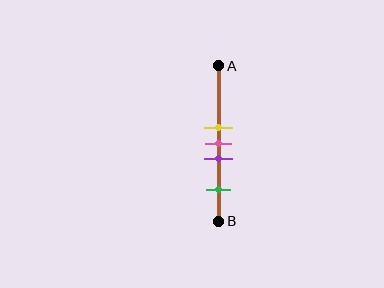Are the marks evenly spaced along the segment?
No, the marks are not evenly spaced.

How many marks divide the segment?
There are 4 marks dividing the segment.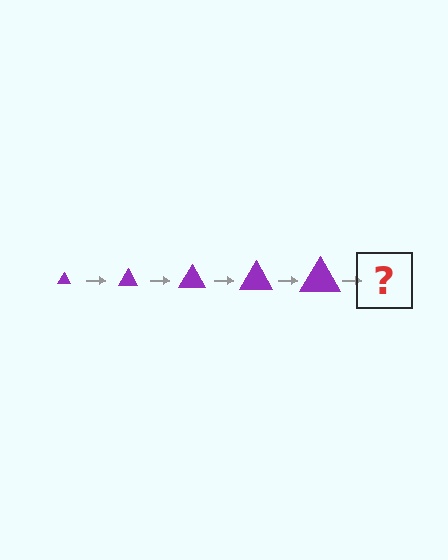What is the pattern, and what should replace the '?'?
The pattern is that the triangle gets progressively larger each step. The '?' should be a purple triangle, larger than the previous one.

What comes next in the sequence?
The next element should be a purple triangle, larger than the previous one.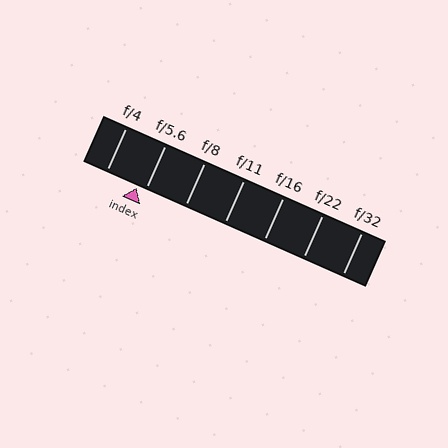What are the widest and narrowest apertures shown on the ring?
The widest aperture shown is f/4 and the narrowest is f/32.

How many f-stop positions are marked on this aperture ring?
There are 7 f-stop positions marked.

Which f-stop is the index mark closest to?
The index mark is closest to f/5.6.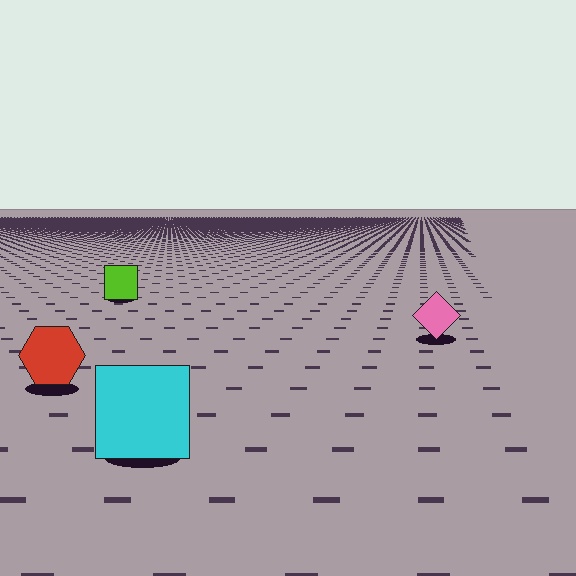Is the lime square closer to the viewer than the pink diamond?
No. The pink diamond is closer — you can tell from the texture gradient: the ground texture is coarser near it.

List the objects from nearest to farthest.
From nearest to farthest: the cyan square, the red hexagon, the pink diamond, the lime square.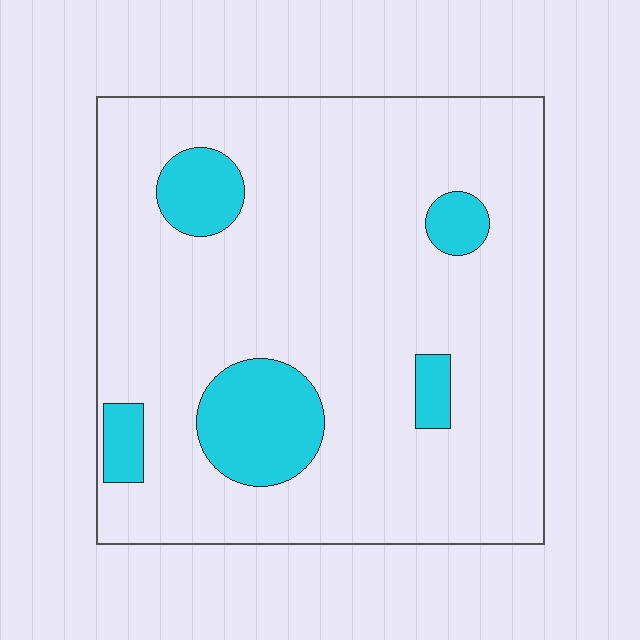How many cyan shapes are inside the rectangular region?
5.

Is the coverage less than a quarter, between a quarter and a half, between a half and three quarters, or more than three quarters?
Less than a quarter.